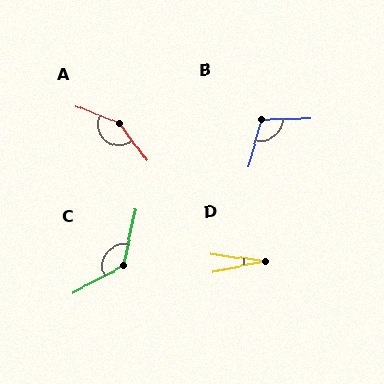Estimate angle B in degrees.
Approximately 106 degrees.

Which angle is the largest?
A, at approximately 148 degrees.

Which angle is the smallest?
D, at approximately 19 degrees.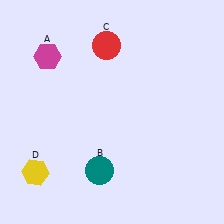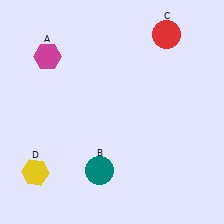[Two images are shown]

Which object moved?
The red circle (C) moved right.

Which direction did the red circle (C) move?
The red circle (C) moved right.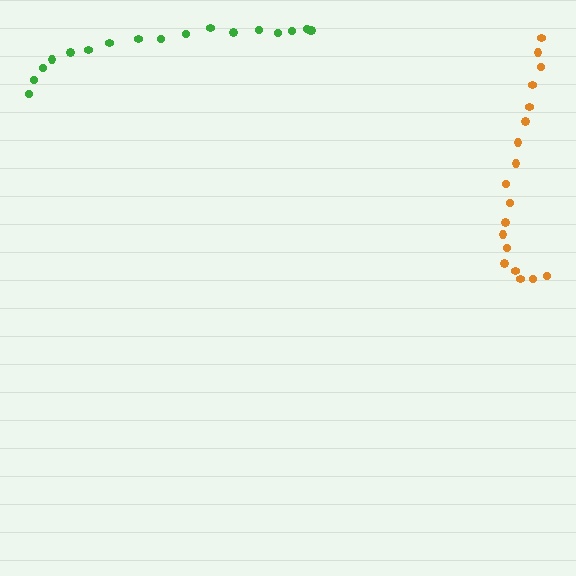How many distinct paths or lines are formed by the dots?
There are 2 distinct paths.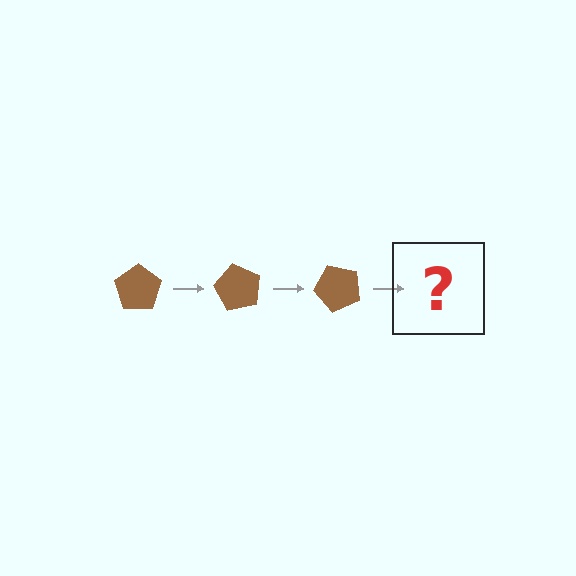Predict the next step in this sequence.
The next step is a brown pentagon rotated 180 degrees.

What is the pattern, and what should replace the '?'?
The pattern is that the pentagon rotates 60 degrees each step. The '?' should be a brown pentagon rotated 180 degrees.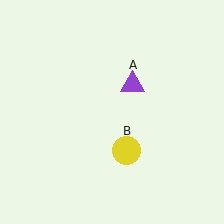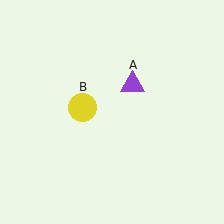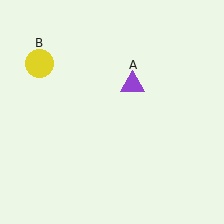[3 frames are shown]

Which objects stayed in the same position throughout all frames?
Purple triangle (object A) remained stationary.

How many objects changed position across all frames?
1 object changed position: yellow circle (object B).